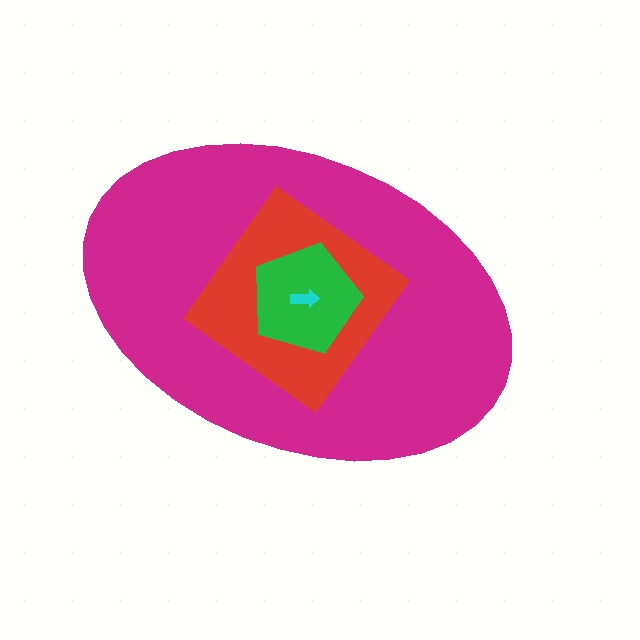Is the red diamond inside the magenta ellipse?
Yes.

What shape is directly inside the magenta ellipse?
The red diamond.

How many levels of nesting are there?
4.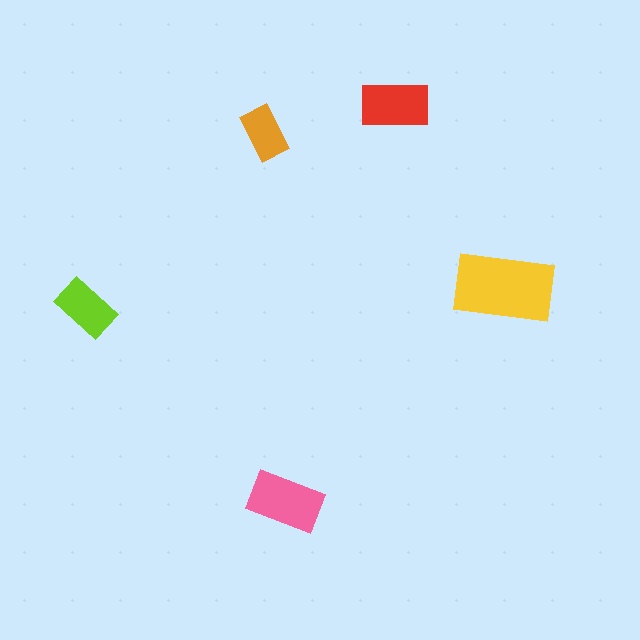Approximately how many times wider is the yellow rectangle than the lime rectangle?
About 1.5 times wider.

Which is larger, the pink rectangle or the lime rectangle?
The pink one.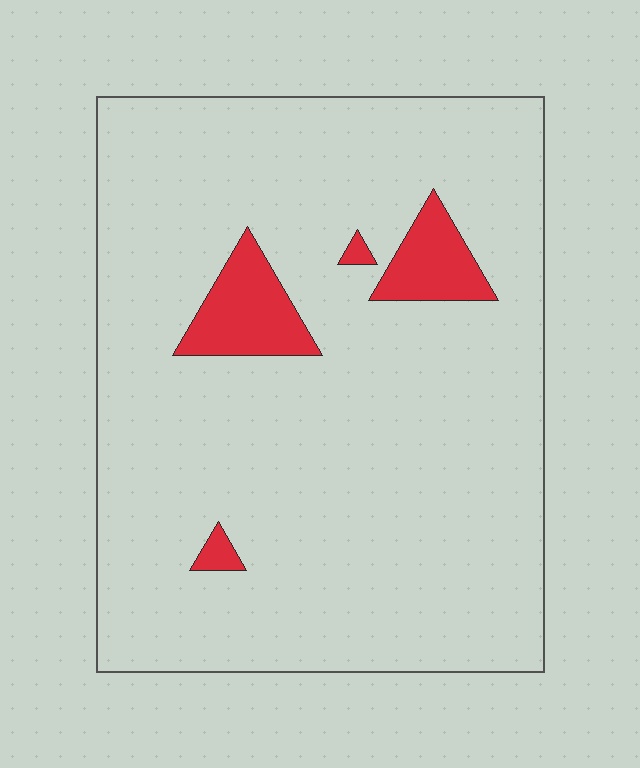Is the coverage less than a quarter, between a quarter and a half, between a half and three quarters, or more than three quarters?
Less than a quarter.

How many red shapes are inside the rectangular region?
4.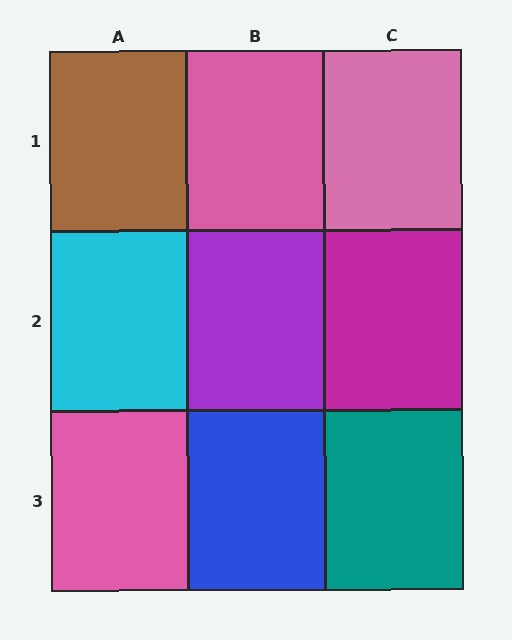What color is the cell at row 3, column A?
Pink.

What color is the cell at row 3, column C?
Teal.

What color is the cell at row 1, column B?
Pink.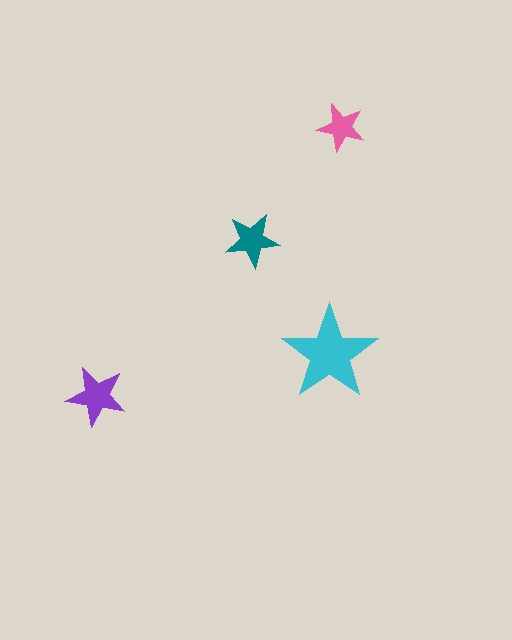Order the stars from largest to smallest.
the cyan one, the purple one, the teal one, the pink one.